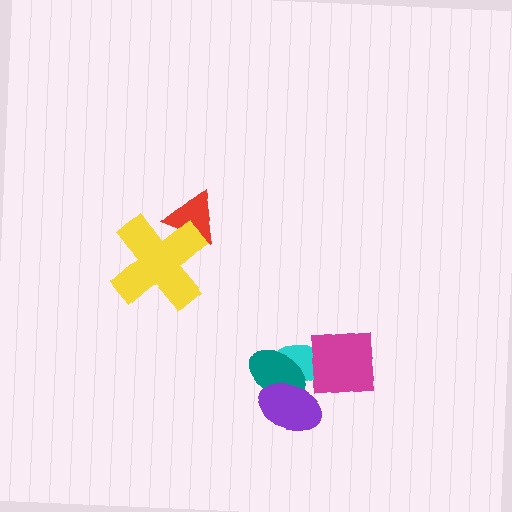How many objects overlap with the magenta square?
1 object overlaps with the magenta square.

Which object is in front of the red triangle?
The yellow cross is in front of the red triangle.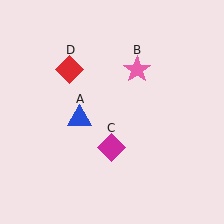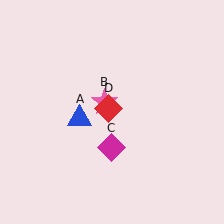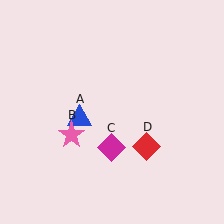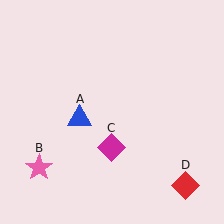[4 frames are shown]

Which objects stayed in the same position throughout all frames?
Blue triangle (object A) and magenta diamond (object C) remained stationary.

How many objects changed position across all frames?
2 objects changed position: pink star (object B), red diamond (object D).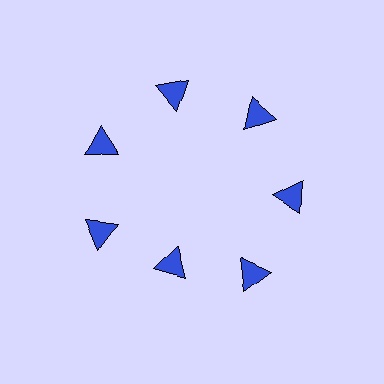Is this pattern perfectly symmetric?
No. The 7 blue triangles are arranged in a ring, but one element near the 6 o'clock position is pulled inward toward the center, breaking the 7-fold rotational symmetry.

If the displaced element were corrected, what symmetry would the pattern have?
It would have 7-fold rotational symmetry — the pattern would map onto itself every 51 degrees.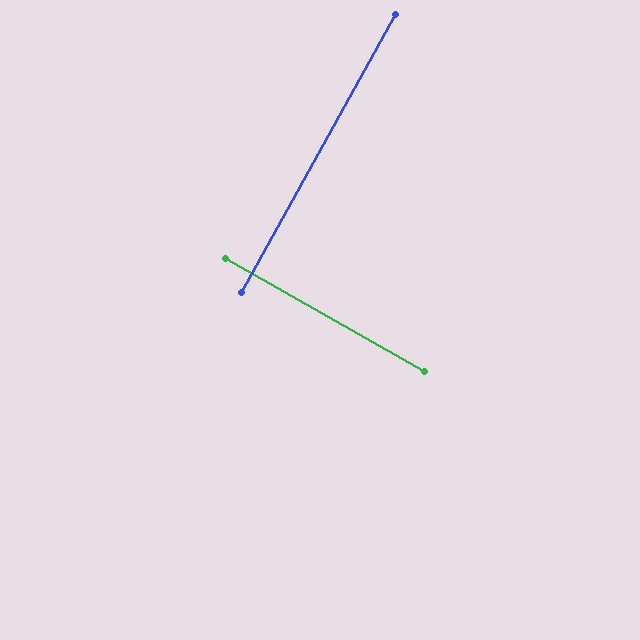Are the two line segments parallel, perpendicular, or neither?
Perpendicular — they meet at approximately 90°.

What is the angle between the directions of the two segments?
Approximately 90 degrees.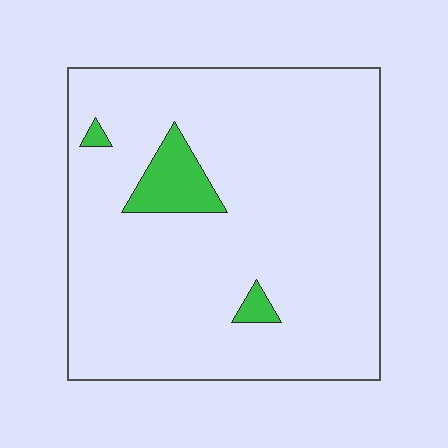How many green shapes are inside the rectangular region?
3.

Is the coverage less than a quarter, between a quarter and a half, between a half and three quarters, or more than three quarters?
Less than a quarter.